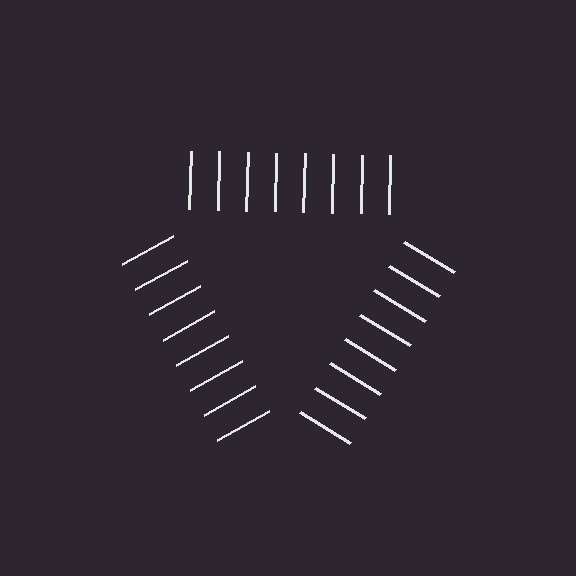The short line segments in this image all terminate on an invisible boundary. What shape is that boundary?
An illusory triangle — the line segments terminate on its edges but no continuous stroke is drawn.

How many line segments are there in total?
24 — 8 along each of the 3 edges.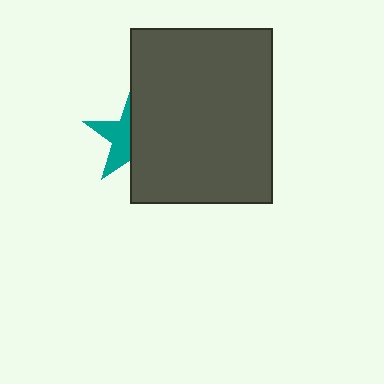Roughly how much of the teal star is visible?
A small part of it is visible (roughly 43%).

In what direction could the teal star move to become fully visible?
The teal star could move left. That would shift it out from behind the dark gray rectangle entirely.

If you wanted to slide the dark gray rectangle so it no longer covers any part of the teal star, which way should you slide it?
Slide it right — that is the most direct way to separate the two shapes.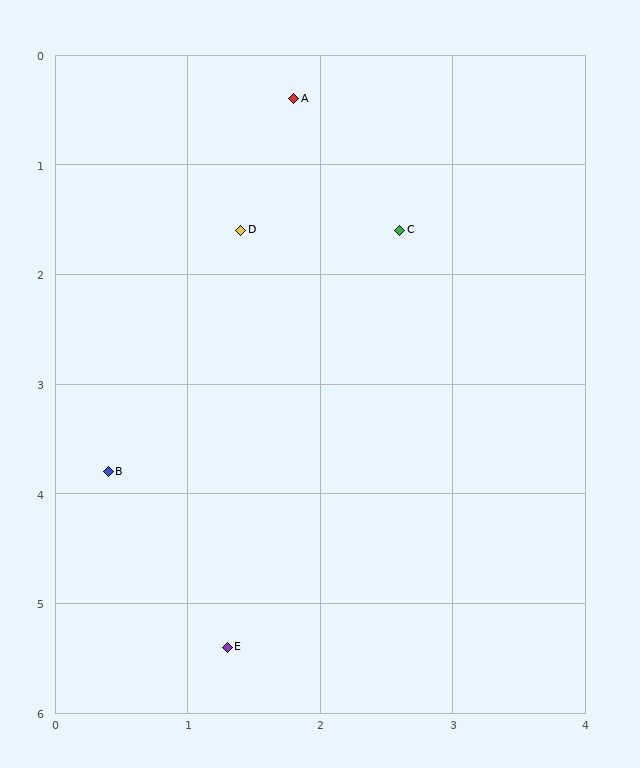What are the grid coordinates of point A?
Point A is at approximately (1.8, 0.4).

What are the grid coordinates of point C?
Point C is at approximately (2.6, 1.6).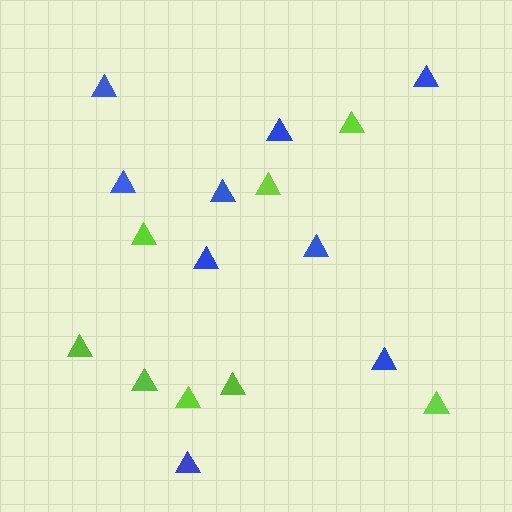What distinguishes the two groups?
There are 2 groups: one group of blue triangles (9) and one group of lime triangles (8).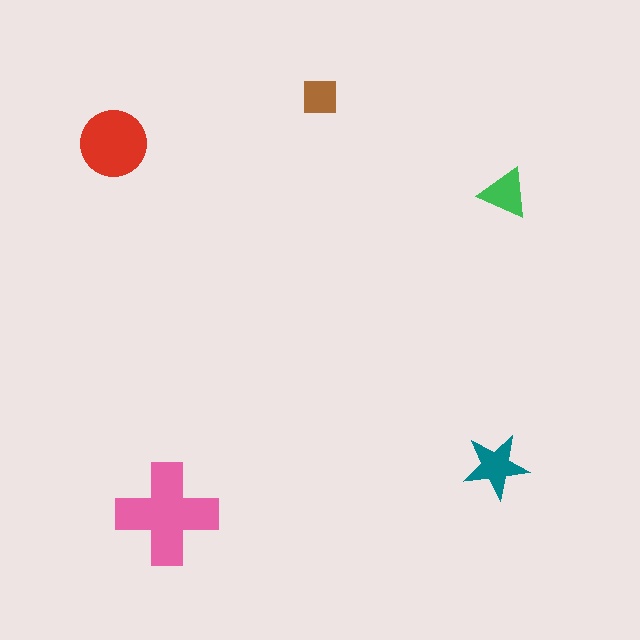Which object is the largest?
The pink cross.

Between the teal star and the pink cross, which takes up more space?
The pink cross.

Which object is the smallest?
The brown square.